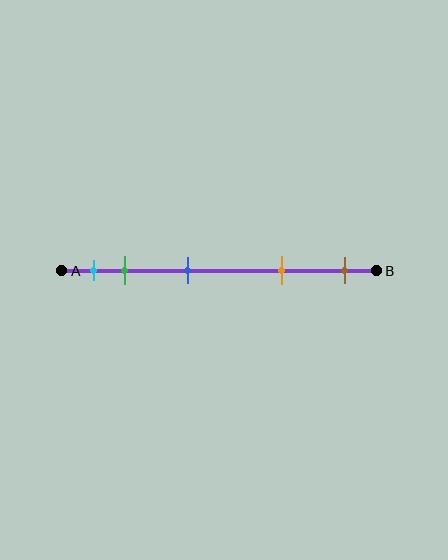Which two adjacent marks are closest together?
The cyan and green marks are the closest adjacent pair.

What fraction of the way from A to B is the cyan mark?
The cyan mark is approximately 10% (0.1) of the way from A to B.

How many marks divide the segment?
There are 5 marks dividing the segment.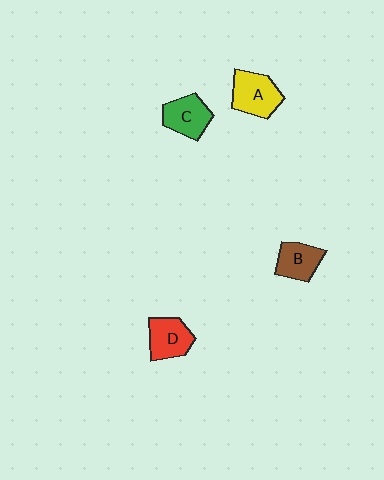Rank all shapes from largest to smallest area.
From largest to smallest: A (yellow), C (green), D (red), B (brown).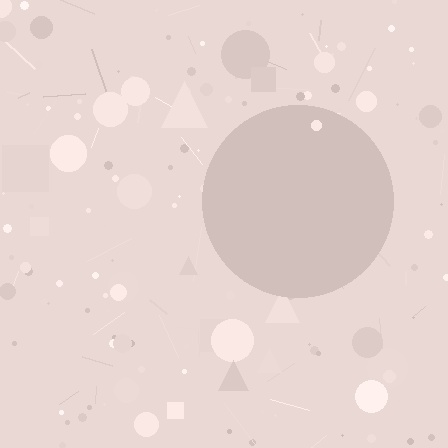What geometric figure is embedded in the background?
A circle is embedded in the background.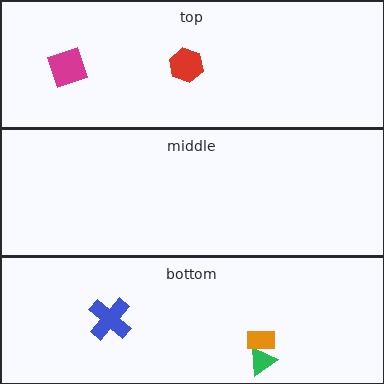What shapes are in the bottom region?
The blue cross, the green triangle, the orange rectangle.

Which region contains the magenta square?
The top region.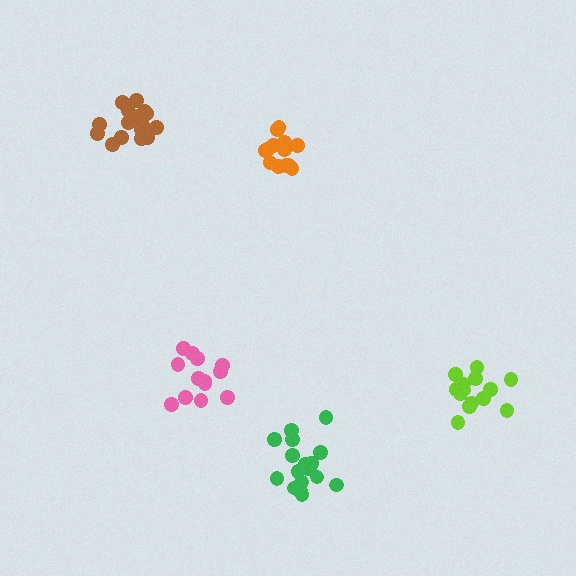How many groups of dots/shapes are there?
There are 5 groups.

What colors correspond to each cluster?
The clusters are colored: orange, lime, brown, pink, green.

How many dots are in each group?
Group 1: 14 dots, Group 2: 14 dots, Group 3: 18 dots, Group 4: 13 dots, Group 5: 18 dots (77 total).